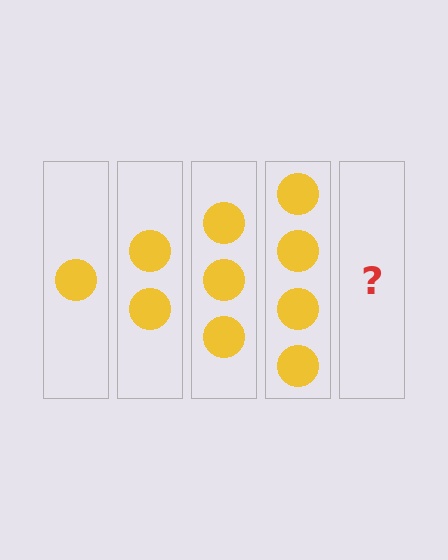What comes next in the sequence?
The next element should be 5 circles.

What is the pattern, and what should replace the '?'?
The pattern is that each step adds one more circle. The '?' should be 5 circles.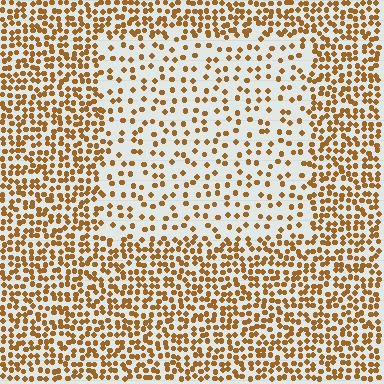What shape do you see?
I see a rectangle.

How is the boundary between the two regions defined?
The boundary is defined by a change in element density (approximately 2.2x ratio). All elements are the same color, size, and shape.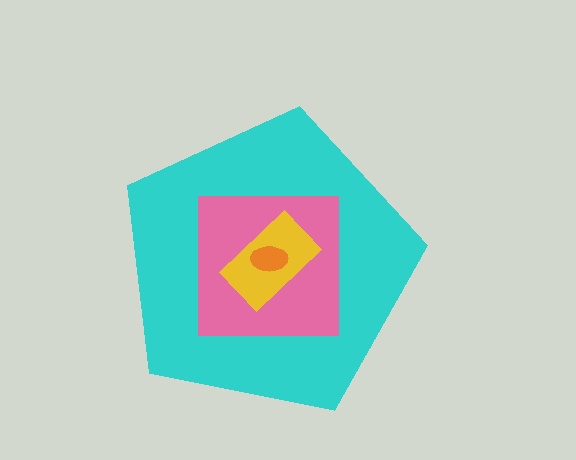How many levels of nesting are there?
4.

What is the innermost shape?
The orange ellipse.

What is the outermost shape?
The cyan pentagon.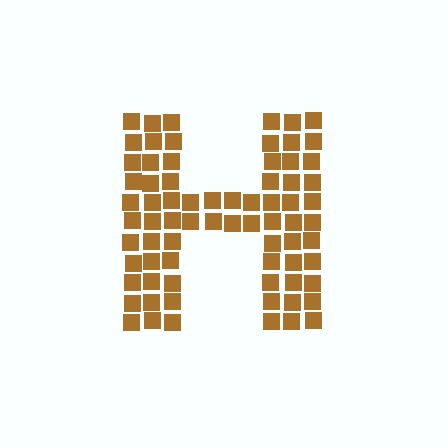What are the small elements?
The small elements are squares.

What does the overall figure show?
The overall figure shows the letter H.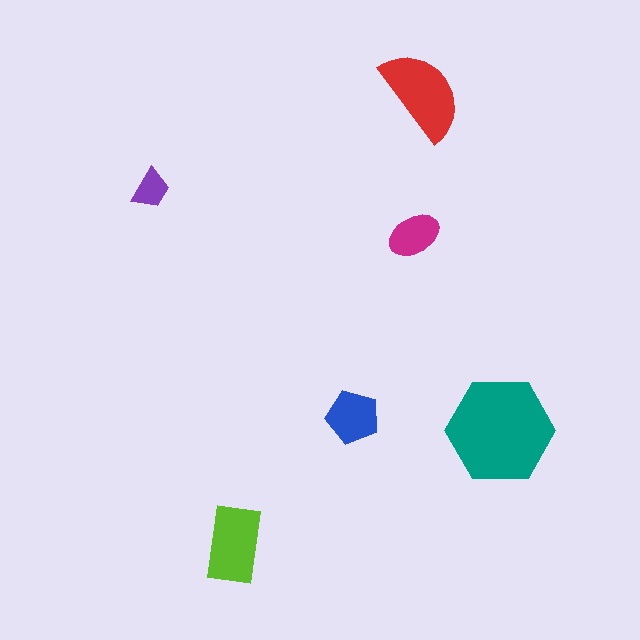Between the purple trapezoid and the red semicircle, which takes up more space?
The red semicircle.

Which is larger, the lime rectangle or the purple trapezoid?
The lime rectangle.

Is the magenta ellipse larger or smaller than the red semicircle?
Smaller.